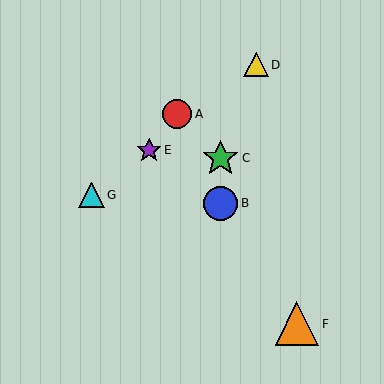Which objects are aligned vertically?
Objects B, C are aligned vertically.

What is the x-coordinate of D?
Object D is at x≈256.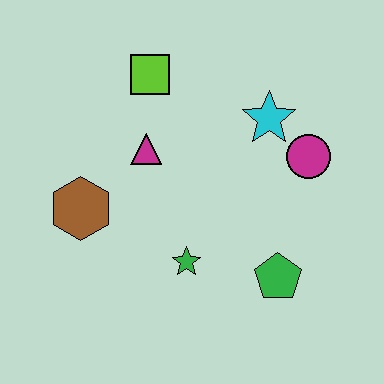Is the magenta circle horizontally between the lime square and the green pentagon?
No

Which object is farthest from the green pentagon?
The lime square is farthest from the green pentagon.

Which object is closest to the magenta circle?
The cyan star is closest to the magenta circle.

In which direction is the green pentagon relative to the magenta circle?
The green pentagon is below the magenta circle.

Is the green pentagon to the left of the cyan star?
No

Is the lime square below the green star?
No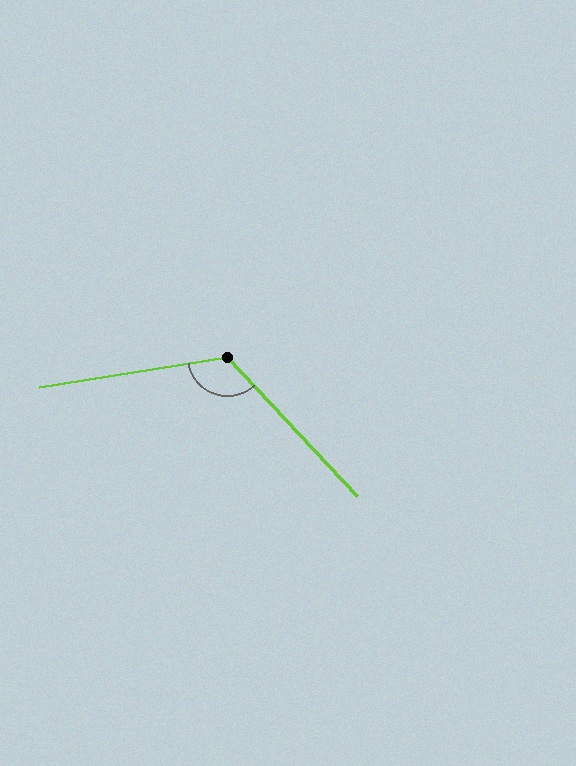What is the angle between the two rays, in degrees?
Approximately 124 degrees.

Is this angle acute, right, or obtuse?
It is obtuse.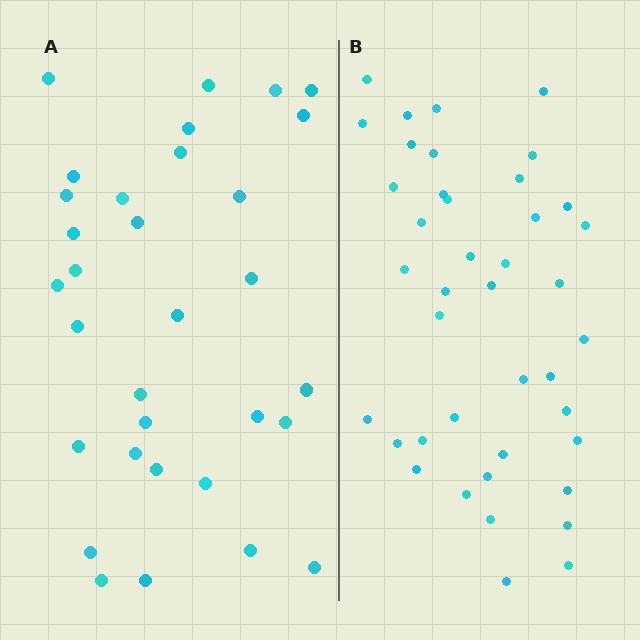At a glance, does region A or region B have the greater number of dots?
Region B (the right region) has more dots.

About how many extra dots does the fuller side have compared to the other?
Region B has roughly 8 or so more dots than region A.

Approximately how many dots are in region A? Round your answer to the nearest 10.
About 30 dots. (The exact count is 32, which rounds to 30.)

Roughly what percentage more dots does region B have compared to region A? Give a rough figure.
About 30% more.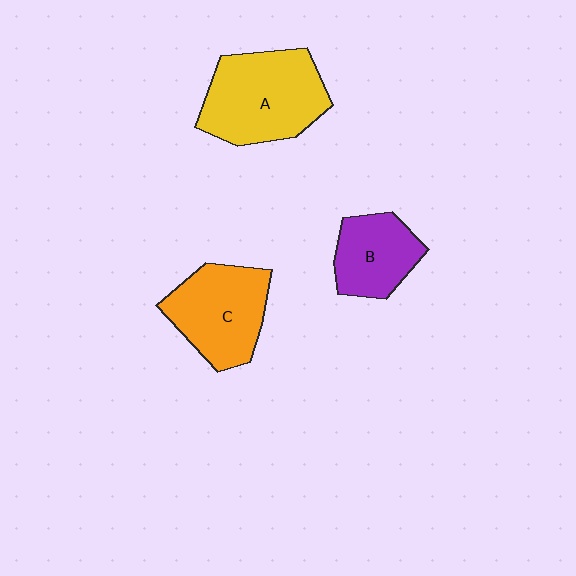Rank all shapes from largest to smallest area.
From largest to smallest: A (yellow), C (orange), B (purple).